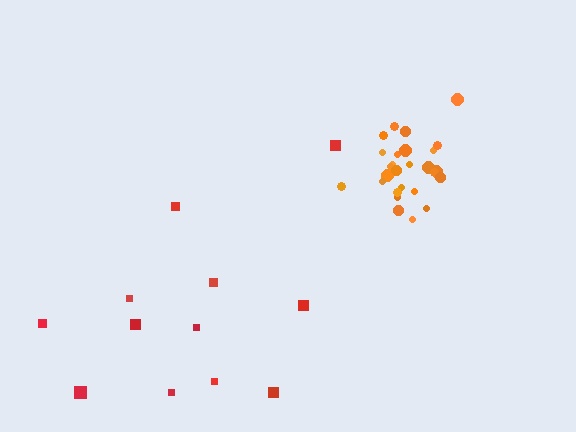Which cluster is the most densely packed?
Orange.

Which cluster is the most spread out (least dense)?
Red.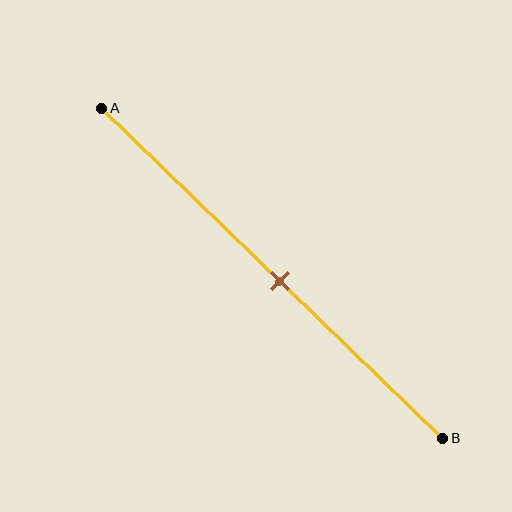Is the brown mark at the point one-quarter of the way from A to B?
No, the mark is at about 50% from A, not at the 25% one-quarter point.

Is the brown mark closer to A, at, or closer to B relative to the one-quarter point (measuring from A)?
The brown mark is closer to point B than the one-quarter point of segment AB.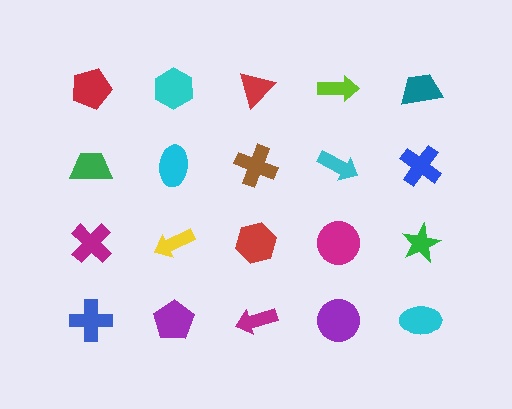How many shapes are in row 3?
5 shapes.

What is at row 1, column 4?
A lime arrow.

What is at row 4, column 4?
A purple circle.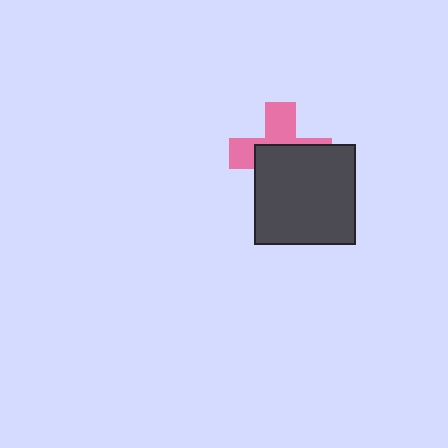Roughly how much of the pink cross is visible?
A small part of it is visible (roughly 43%).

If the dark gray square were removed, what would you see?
You would see the complete pink cross.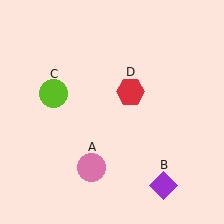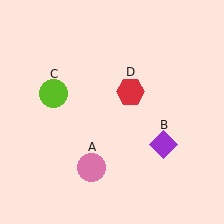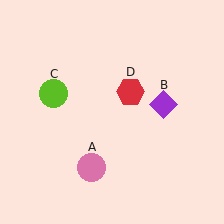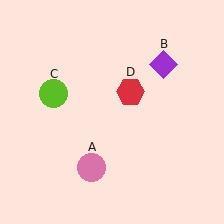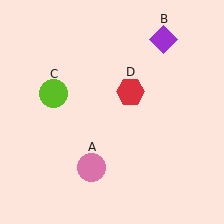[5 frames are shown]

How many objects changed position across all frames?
1 object changed position: purple diamond (object B).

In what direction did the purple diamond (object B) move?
The purple diamond (object B) moved up.